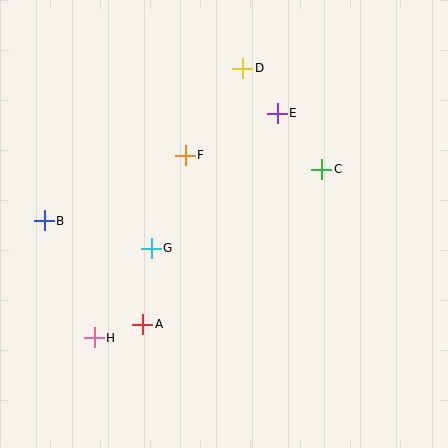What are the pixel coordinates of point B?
Point B is at (44, 221).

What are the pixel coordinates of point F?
Point F is at (185, 155).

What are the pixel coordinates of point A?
Point A is at (143, 324).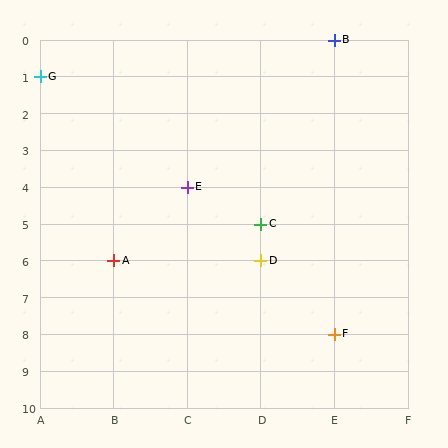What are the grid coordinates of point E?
Point E is at grid coordinates (C, 4).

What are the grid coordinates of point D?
Point D is at grid coordinates (D, 6).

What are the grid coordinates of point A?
Point A is at grid coordinates (B, 6).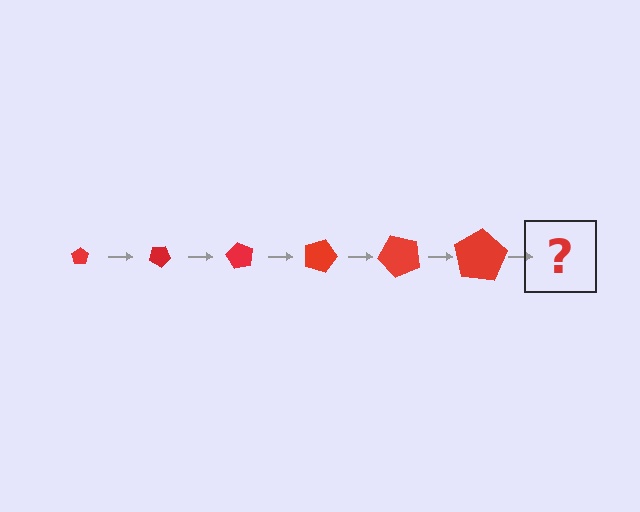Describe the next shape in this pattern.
It should be a pentagon, larger than the previous one and rotated 180 degrees from the start.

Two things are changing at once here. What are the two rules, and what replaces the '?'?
The two rules are that the pentagon grows larger each step and it rotates 30 degrees each step. The '?' should be a pentagon, larger than the previous one and rotated 180 degrees from the start.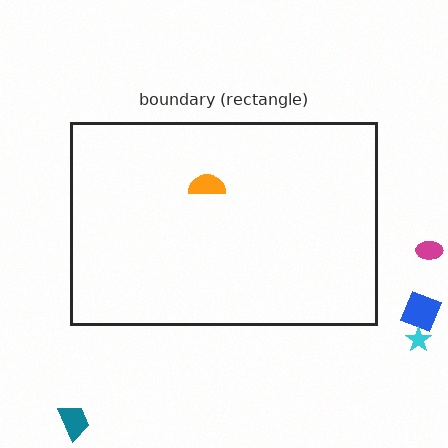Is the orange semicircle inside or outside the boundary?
Inside.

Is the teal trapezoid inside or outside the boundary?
Outside.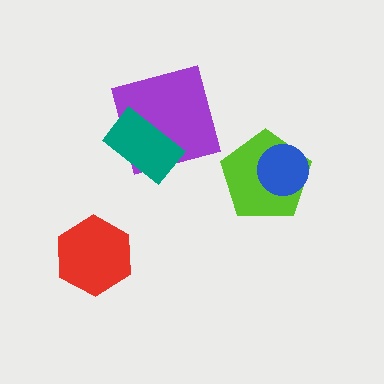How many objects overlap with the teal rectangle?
1 object overlaps with the teal rectangle.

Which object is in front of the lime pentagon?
The blue circle is in front of the lime pentagon.